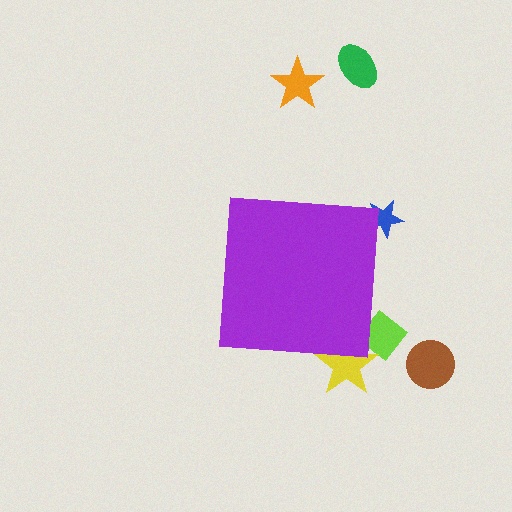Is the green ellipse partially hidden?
No, the green ellipse is fully visible.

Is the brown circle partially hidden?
No, the brown circle is fully visible.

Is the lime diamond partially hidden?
Yes, the lime diamond is partially hidden behind the purple square.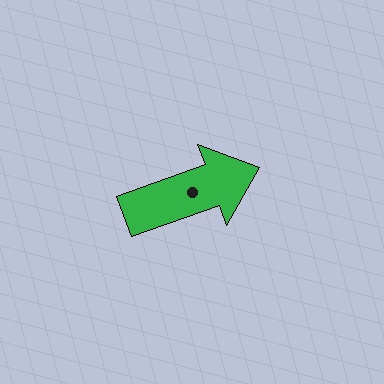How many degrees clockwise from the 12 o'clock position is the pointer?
Approximately 70 degrees.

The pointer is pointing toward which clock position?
Roughly 2 o'clock.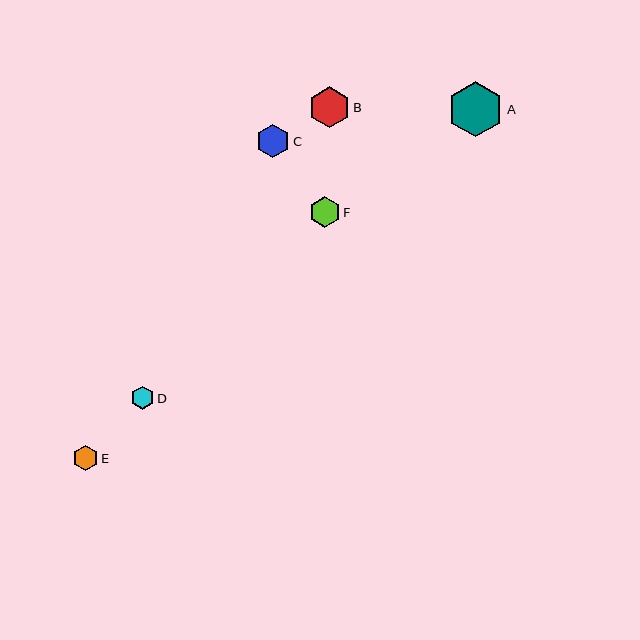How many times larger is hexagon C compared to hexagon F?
Hexagon C is approximately 1.1 times the size of hexagon F.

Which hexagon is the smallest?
Hexagon D is the smallest with a size of approximately 23 pixels.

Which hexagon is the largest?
Hexagon A is the largest with a size of approximately 56 pixels.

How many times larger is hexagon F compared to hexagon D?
Hexagon F is approximately 1.3 times the size of hexagon D.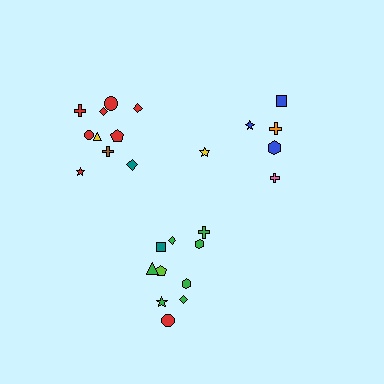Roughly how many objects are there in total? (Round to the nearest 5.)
Roughly 25 objects in total.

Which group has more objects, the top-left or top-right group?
The top-left group.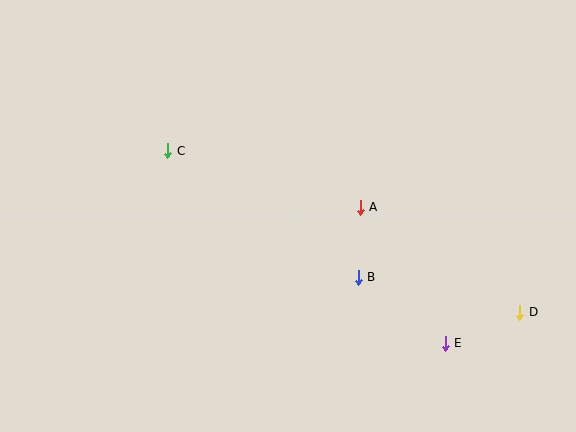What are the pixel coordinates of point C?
Point C is at (168, 151).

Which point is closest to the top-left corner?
Point C is closest to the top-left corner.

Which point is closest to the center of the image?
Point A at (360, 207) is closest to the center.